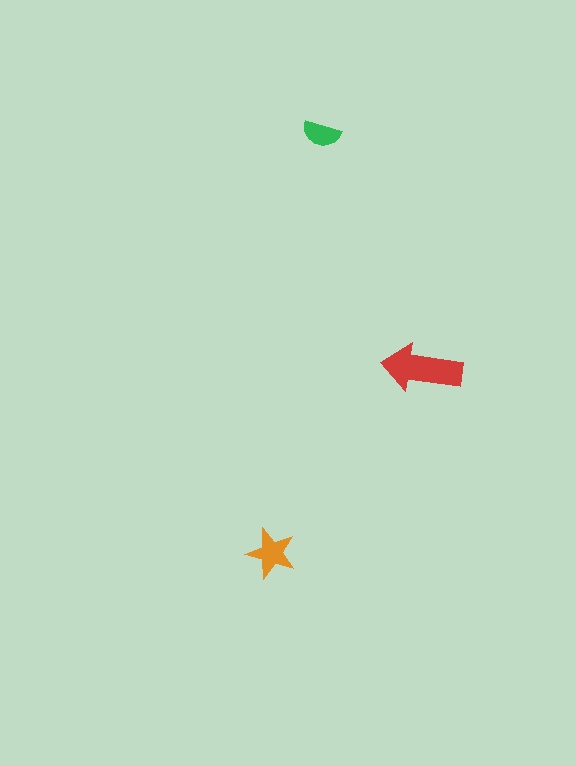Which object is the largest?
The red arrow.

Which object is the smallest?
The green semicircle.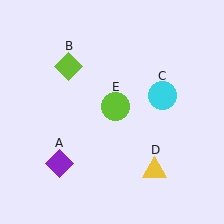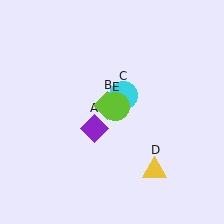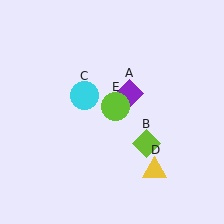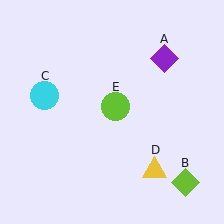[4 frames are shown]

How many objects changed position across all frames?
3 objects changed position: purple diamond (object A), lime diamond (object B), cyan circle (object C).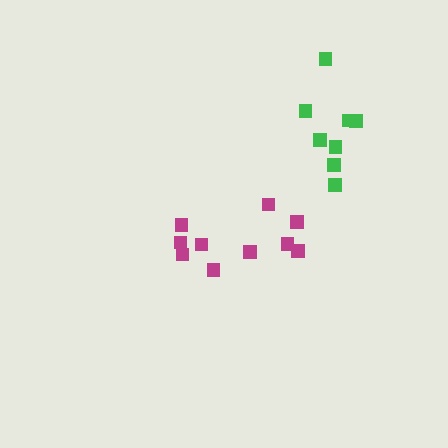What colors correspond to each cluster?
The clusters are colored: magenta, green.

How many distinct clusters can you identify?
There are 2 distinct clusters.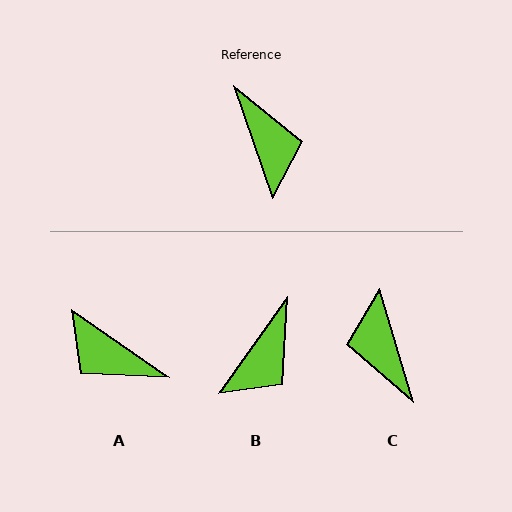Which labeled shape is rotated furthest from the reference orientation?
C, about 178 degrees away.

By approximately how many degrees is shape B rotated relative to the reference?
Approximately 54 degrees clockwise.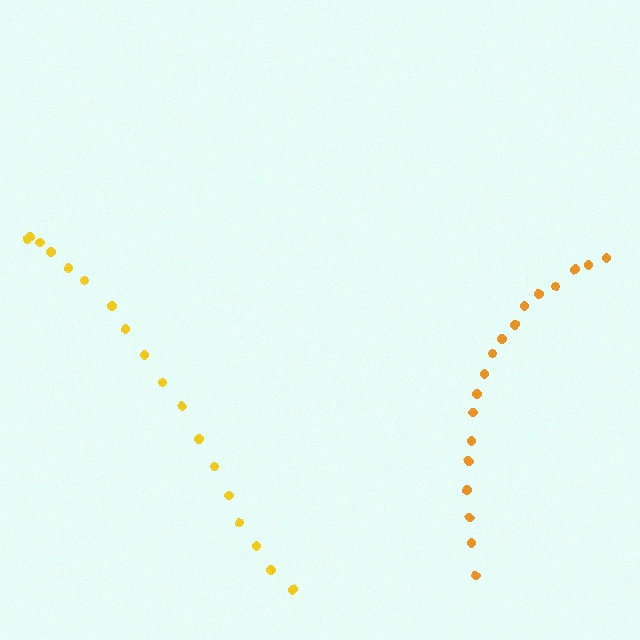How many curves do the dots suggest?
There are 2 distinct paths.